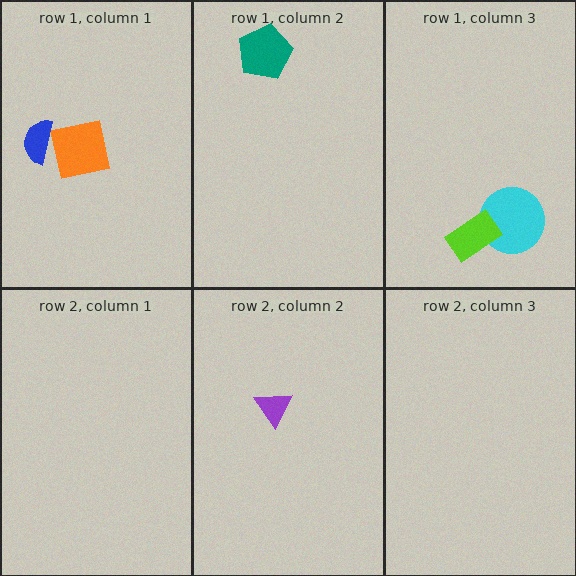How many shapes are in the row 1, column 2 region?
1.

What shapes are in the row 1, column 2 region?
The teal pentagon.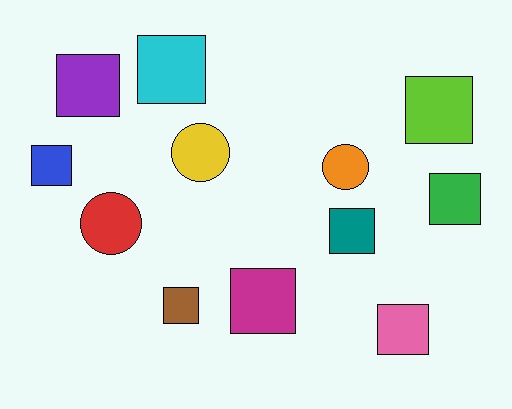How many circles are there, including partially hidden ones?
There are 3 circles.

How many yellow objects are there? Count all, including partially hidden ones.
There is 1 yellow object.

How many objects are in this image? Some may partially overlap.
There are 12 objects.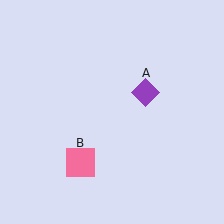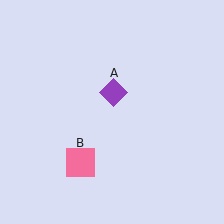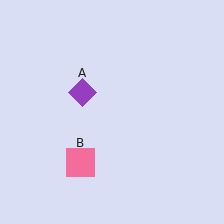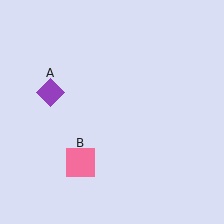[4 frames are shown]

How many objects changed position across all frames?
1 object changed position: purple diamond (object A).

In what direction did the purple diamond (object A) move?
The purple diamond (object A) moved left.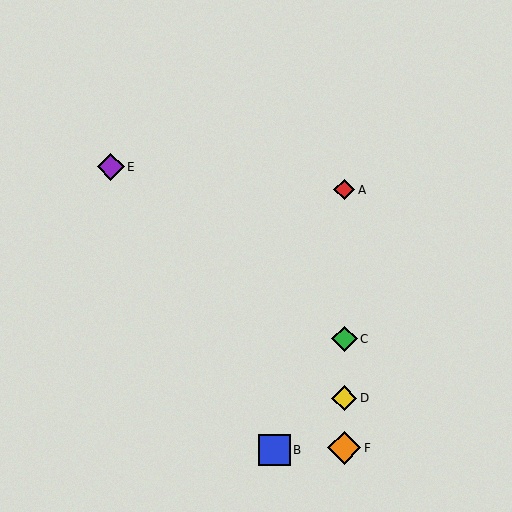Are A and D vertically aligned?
Yes, both are at x≈344.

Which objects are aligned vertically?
Objects A, C, D, F are aligned vertically.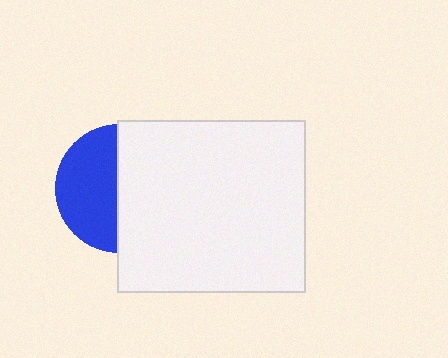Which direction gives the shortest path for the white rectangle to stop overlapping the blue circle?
Moving right gives the shortest separation.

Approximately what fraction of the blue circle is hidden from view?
Roughly 52% of the blue circle is hidden behind the white rectangle.